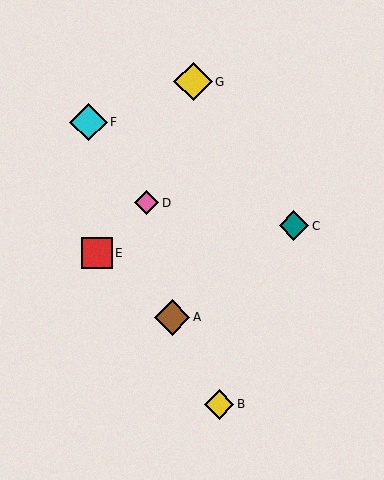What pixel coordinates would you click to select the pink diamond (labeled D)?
Click at (147, 203) to select the pink diamond D.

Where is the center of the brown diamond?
The center of the brown diamond is at (172, 317).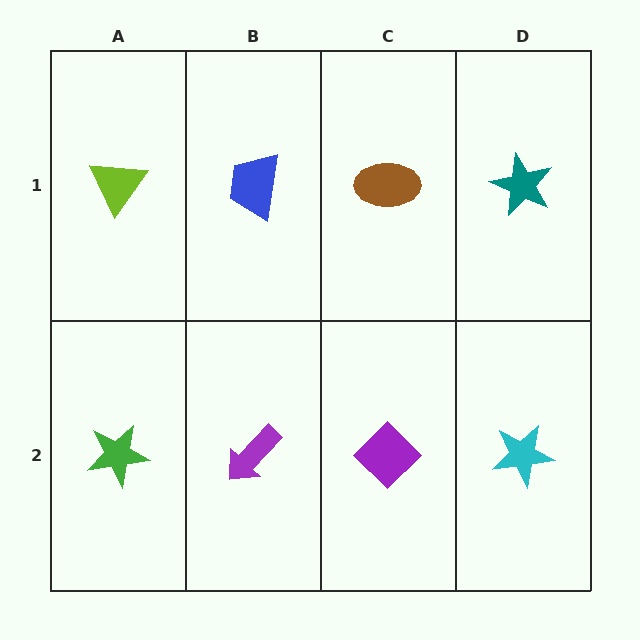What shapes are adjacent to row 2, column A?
A lime triangle (row 1, column A), a purple arrow (row 2, column B).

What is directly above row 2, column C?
A brown ellipse.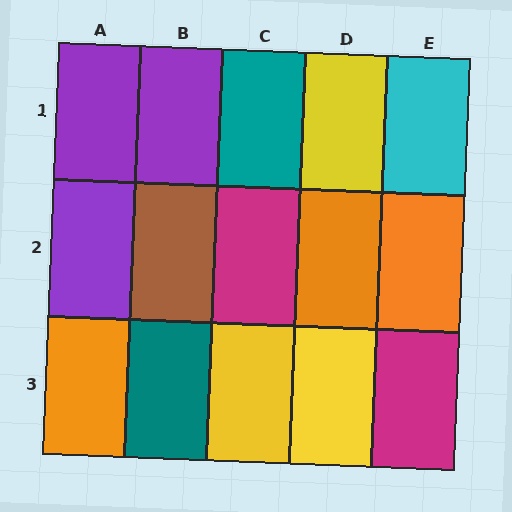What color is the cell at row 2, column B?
Brown.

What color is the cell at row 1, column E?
Cyan.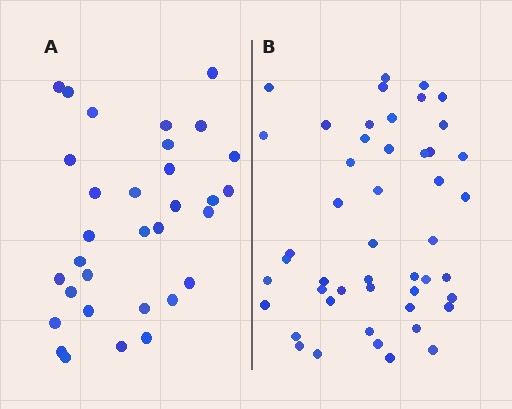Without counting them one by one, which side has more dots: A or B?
Region B (the right region) has more dots.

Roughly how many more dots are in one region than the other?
Region B has approximately 15 more dots than region A.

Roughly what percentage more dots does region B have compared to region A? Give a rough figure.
About 50% more.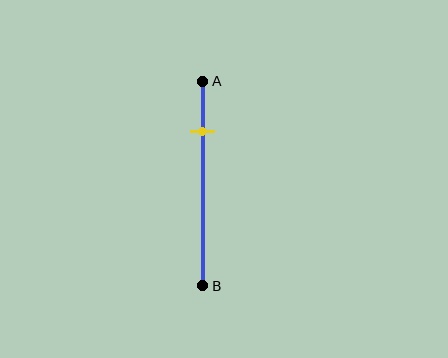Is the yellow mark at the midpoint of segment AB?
No, the mark is at about 25% from A, not at the 50% midpoint.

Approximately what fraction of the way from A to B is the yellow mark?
The yellow mark is approximately 25% of the way from A to B.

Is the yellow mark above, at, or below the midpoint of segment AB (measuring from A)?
The yellow mark is above the midpoint of segment AB.